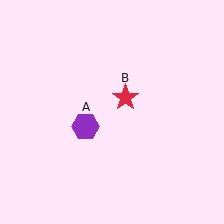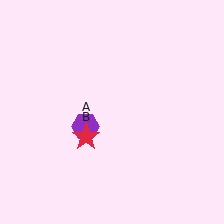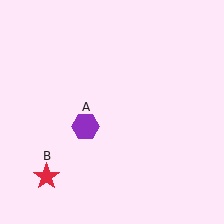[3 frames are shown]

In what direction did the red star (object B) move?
The red star (object B) moved down and to the left.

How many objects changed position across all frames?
1 object changed position: red star (object B).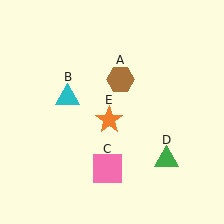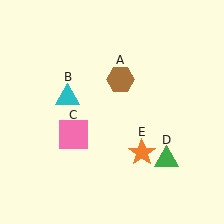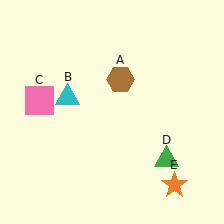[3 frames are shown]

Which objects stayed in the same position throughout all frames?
Brown hexagon (object A) and cyan triangle (object B) and green triangle (object D) remained stationary.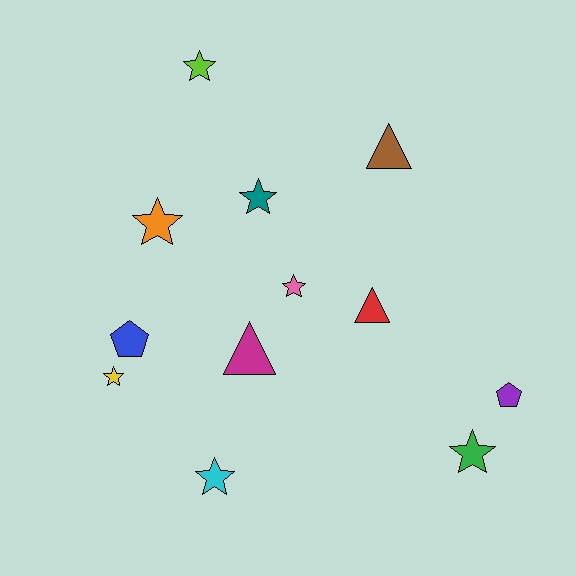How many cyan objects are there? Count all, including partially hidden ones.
There is 1 cyan object.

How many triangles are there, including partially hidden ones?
There are 3 triangles.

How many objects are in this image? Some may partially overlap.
There are 12 objects.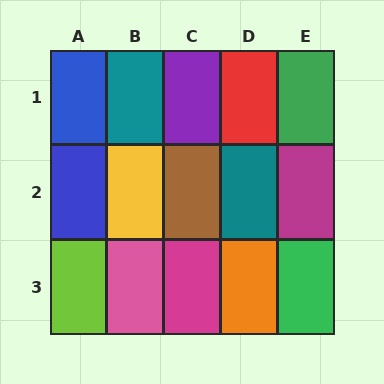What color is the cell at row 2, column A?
Blue.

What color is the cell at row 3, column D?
Orange.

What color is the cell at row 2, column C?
Brown.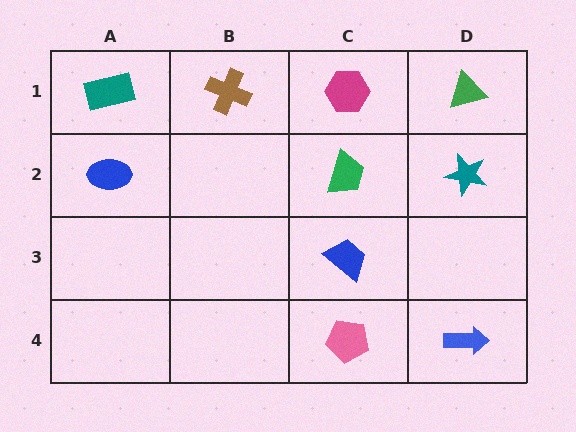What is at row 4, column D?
A blue arrow.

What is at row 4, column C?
A pink pentagon.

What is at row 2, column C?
A green trapezoid.